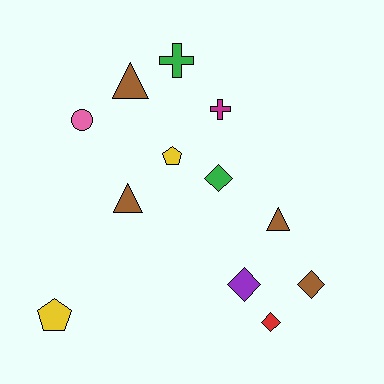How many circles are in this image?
There is 1 circle.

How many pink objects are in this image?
There is 1 pink object.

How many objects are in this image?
There are 12 objects.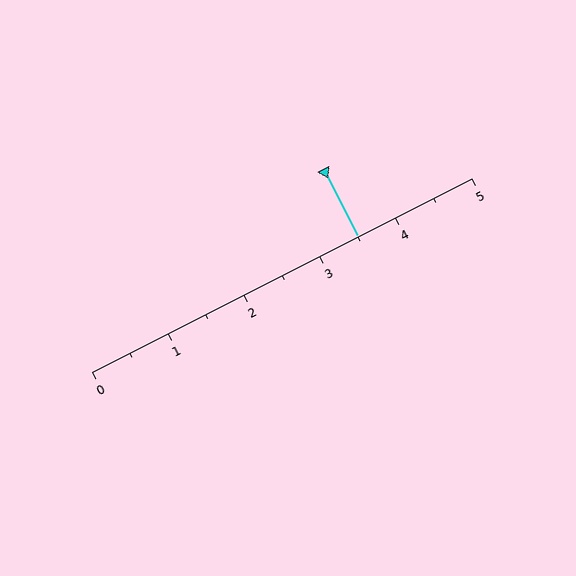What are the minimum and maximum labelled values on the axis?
The axis runs from 0 to 5.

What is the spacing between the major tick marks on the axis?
The major ticks are spaced 1 apart.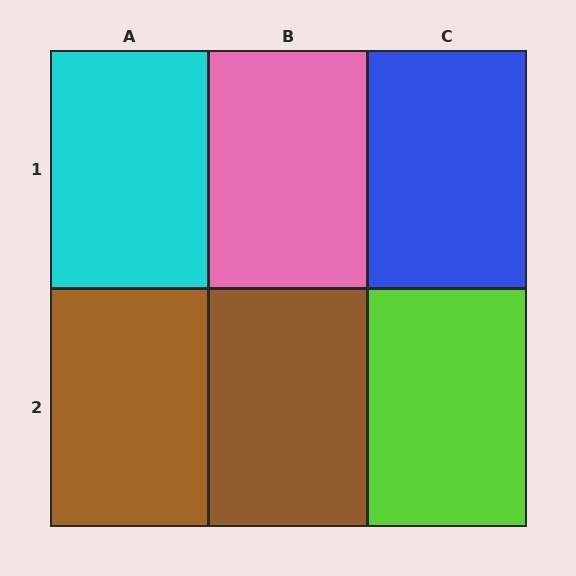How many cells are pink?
1 cell is pink.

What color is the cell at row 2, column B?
Brown.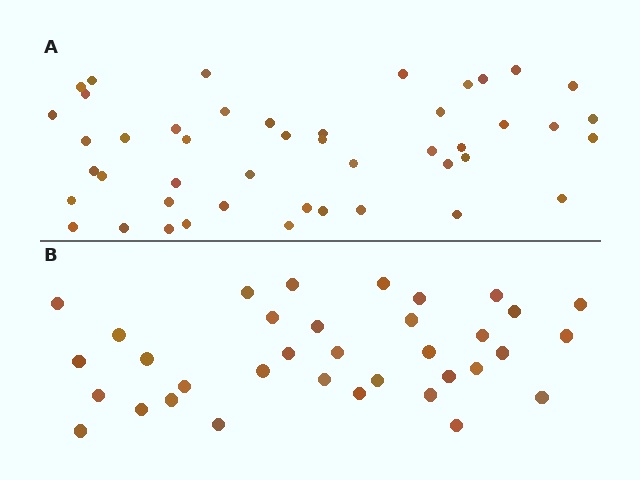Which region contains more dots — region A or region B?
Region A (the top region) has more dots.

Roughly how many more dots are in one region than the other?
Region A has roughly 12 or so more dots than region B.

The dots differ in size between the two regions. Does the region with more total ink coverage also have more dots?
No. Region B has more total ink coverage because its dots are larger, but region A actually contains more individual dots. Total area can be misleading — the number of items is what matters here.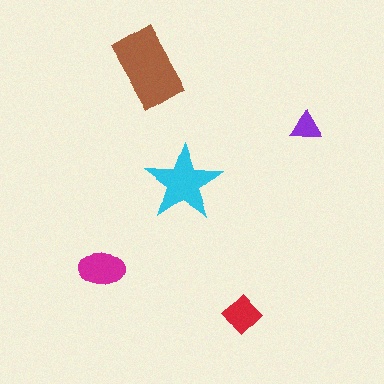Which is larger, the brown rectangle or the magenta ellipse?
The brown rectangle.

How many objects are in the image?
There are 5 objects in the image.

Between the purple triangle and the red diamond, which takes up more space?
The red diamond.